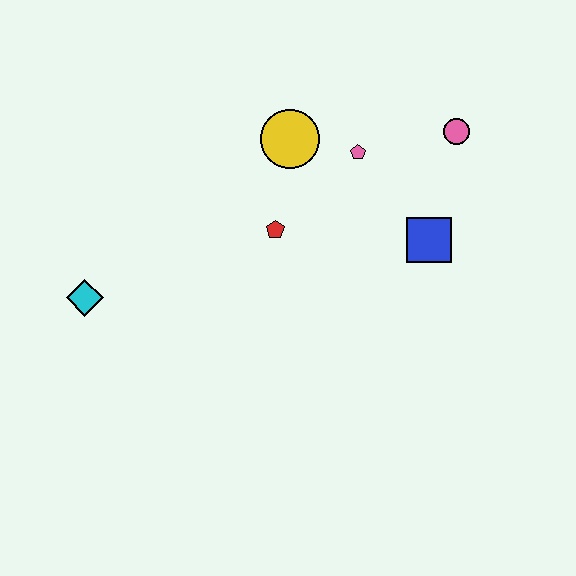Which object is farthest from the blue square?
The cyan diamond is farthest from the blue square.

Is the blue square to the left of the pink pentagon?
No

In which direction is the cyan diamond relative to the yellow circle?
The cyan diamond is to the left of the yellow circle.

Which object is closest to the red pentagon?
The yellow circle is closest to the red pentagon.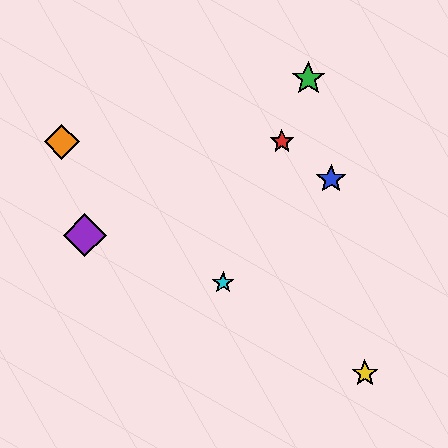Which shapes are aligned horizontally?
The red star, the orange diamond are aligned horizontally.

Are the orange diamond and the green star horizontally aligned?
No, the orange diamond is at y≈142 and the green star is at y≈79.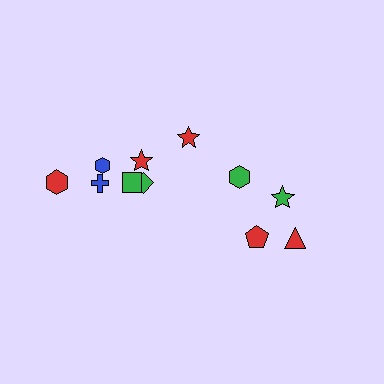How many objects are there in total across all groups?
There are 11 objects.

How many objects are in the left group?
There are 7 objects.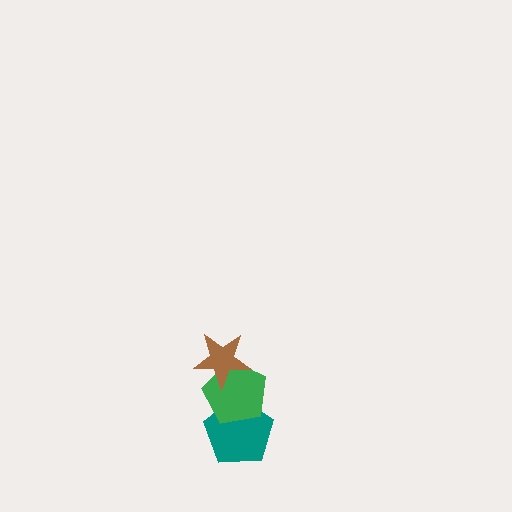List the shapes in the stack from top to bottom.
From top to bottom: the brown star, the green pentagon, the teal pentagon.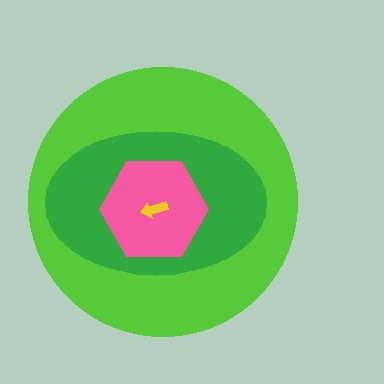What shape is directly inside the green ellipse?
The pink hexagon.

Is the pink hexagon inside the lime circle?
Yes.